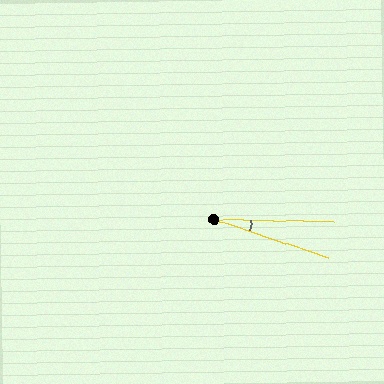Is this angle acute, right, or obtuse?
It is acute.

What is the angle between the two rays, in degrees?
Approximately 17 degrees.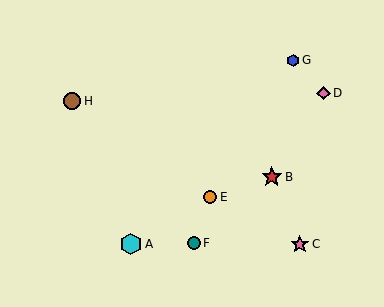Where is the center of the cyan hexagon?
The center of the cyan hexagon is at (131, 244).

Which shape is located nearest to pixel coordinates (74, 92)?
The brown circle (labeled H) at (72, 101) is nearest to that location.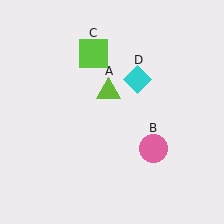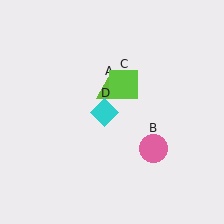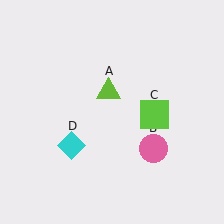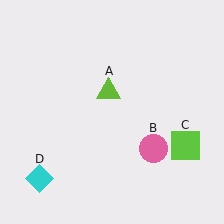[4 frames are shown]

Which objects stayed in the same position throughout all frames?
Lime triangle (object A) and pink circle (object B) remained stationary.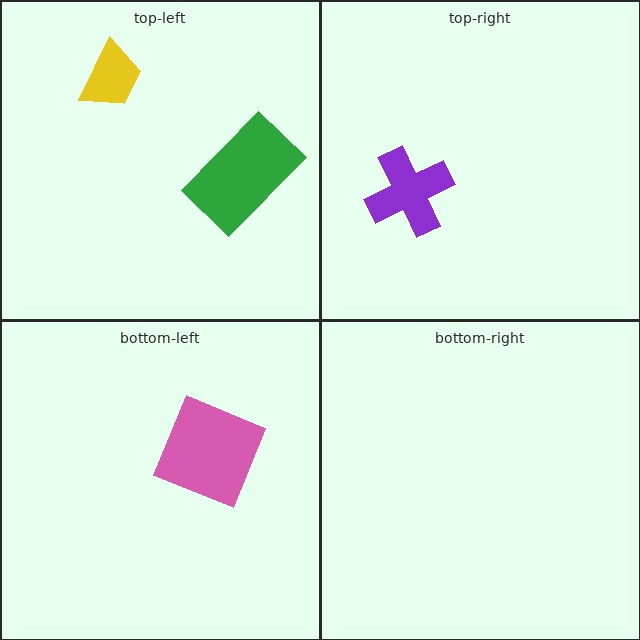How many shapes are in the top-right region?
1.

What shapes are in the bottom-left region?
The pink square.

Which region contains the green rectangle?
The top-left region.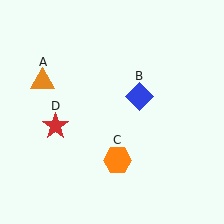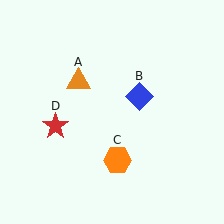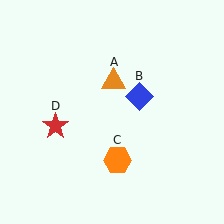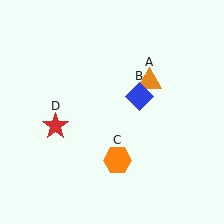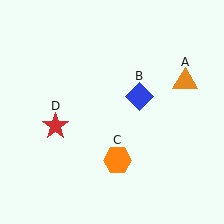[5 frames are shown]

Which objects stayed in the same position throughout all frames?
Blue diamond (object B) and orange hexagon (object C) and red star (object D) remained stationary.